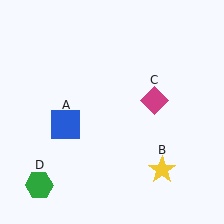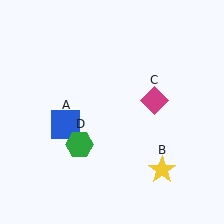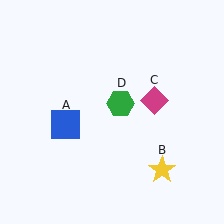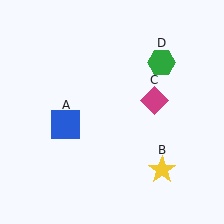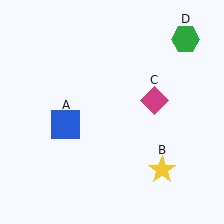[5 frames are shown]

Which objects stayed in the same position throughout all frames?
Blue square (object A) and yellow star (object B) and magenta diamond (object C) remained stationary.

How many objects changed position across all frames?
1 object changed position: green hexagon (object D).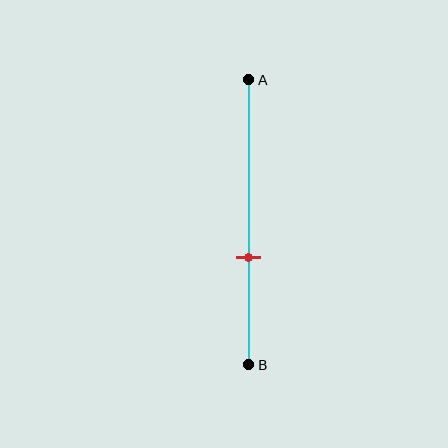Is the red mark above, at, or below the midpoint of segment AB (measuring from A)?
The red mark is below the midpoint of segment AB.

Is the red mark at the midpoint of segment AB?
No, the mark is at about 65% from A, not at the 50% midpoint.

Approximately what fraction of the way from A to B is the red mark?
The red mark is approximately 65% of the way from A to B.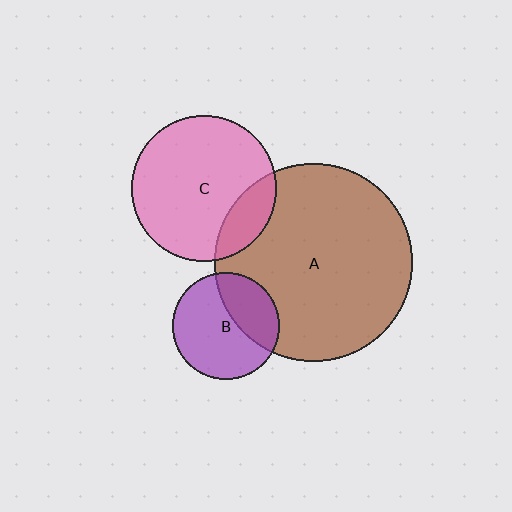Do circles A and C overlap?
Yes.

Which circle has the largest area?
Circle A (brown).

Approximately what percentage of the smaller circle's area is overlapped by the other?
Approximately 20%.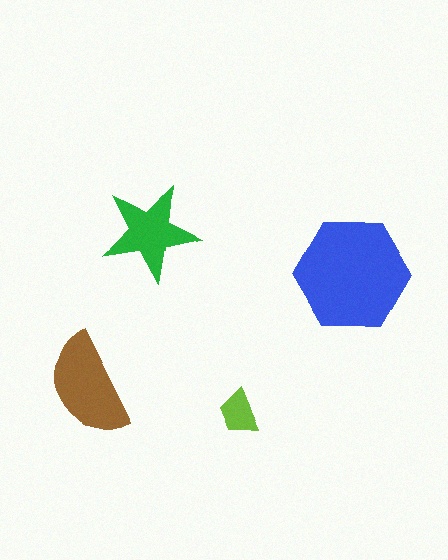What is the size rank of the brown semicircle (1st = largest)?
2nd.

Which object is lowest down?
The lime trapezoid is bottommost.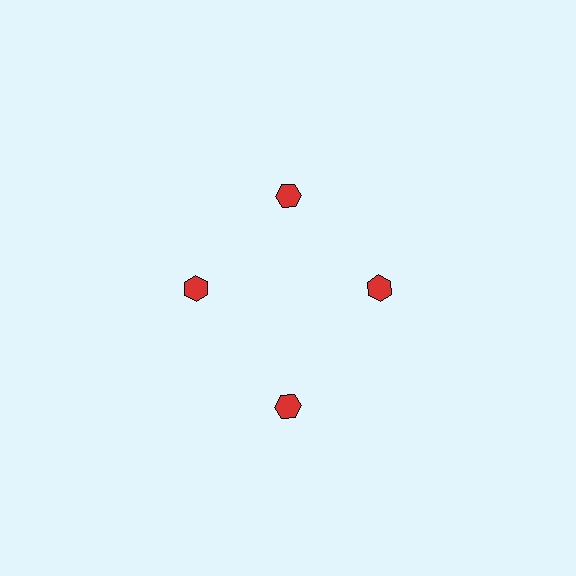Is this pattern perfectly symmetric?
No. The 4 red hexagons are arranged in a ring, but one element near the 6 o'clock position is pushed outward from the center, breaking the 4-fold rotational symmetry.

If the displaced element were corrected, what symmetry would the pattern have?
It would have 4-fold rotational symmetry — the pattern would map onto itself every 90 degrees.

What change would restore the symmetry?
The symmetry would be restored by moving it inward, back onto the ring so that all 4 hexagons sit at equal angles and equal distance from the center.